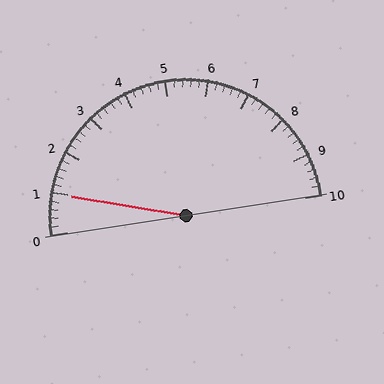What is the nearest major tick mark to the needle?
The nearest major tick mark is 1.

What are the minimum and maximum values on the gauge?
The gauge ranges from 0 to 10.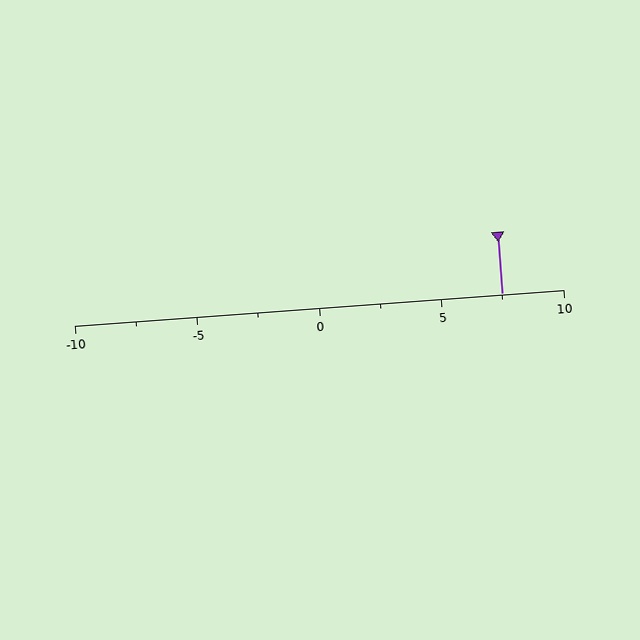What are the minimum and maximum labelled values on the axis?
The axis runs from -10 to 10.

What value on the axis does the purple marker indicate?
The marker indicates approximately 7.5.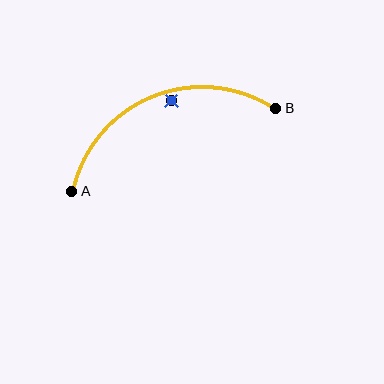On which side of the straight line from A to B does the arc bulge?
The arc bulges above the straight line connecting A and B.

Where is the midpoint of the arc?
The arc midpoint is the point on the curve farthest from the straight line joining A and B. It sits above that line.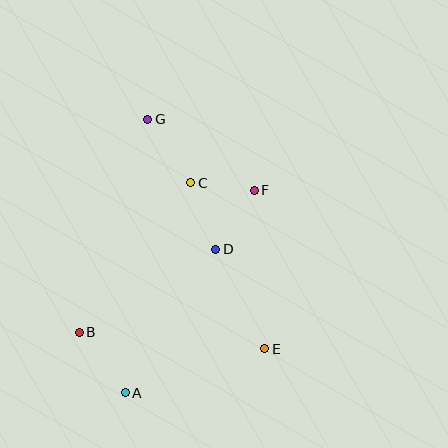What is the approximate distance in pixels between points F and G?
The distance between F and G is approximately 128 pixels.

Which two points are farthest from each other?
Points A and G are farthest from each other.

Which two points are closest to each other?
Points C and F are closest to each other.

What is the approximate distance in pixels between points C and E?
The distance between C and E is approximately 182 pixels.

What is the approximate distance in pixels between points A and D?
The distance between A and D is approximately 170 pixels.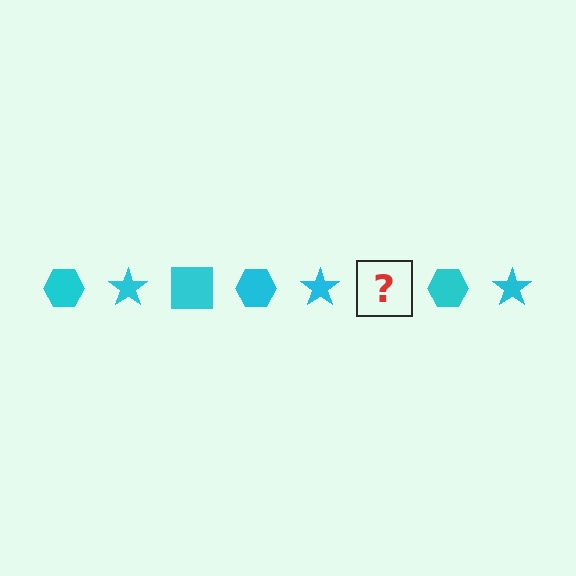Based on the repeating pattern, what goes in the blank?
The blank should be a cyan square.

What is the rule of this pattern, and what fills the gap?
The rule is that the pattern cycles through hexagon, star, square shapes in cyan. The gap should be filled with a cyan square.